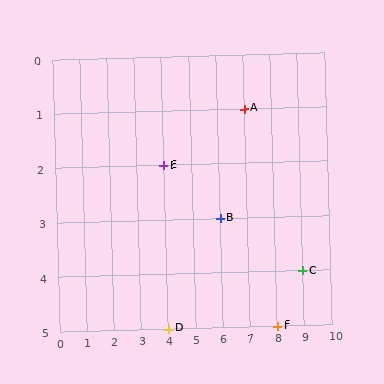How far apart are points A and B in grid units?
Points A and B are 1 column and 2 rows apart (about 2.2 grid units diagonally).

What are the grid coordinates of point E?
Point E is at grid coordinates (4, 2).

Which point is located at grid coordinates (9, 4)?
Point C is at (9, 4).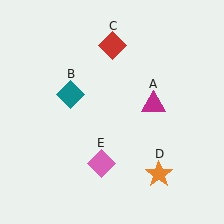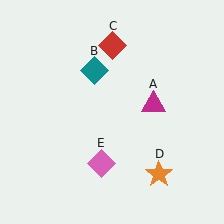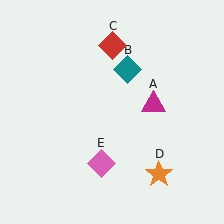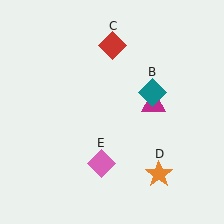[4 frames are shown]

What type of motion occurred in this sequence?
The teal diamond (object B) rotated clockwise around the center of the scene.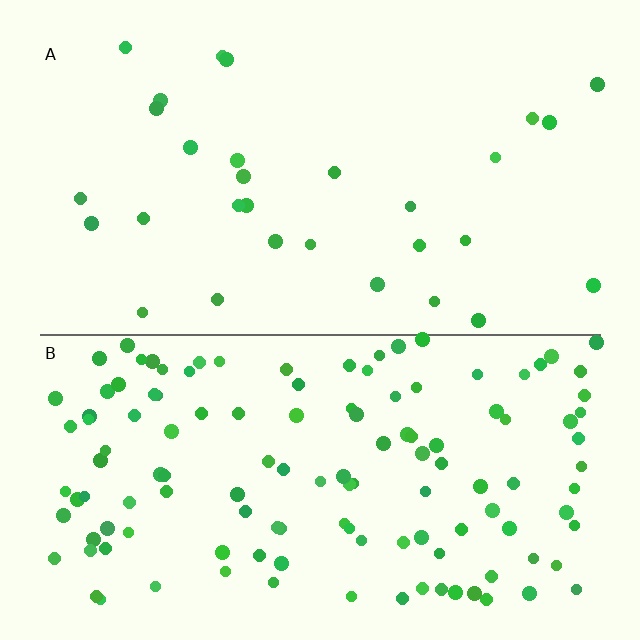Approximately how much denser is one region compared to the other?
Approximately 4.3× — region B over region A.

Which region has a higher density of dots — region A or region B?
B (the bottom).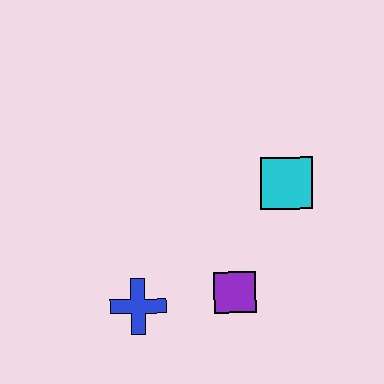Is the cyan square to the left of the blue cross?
No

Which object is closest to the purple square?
The blue cross is closest to the purple square.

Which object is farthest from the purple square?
The cyan square is farthest from the purple square.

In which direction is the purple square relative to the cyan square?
The purple square is below the cyan square.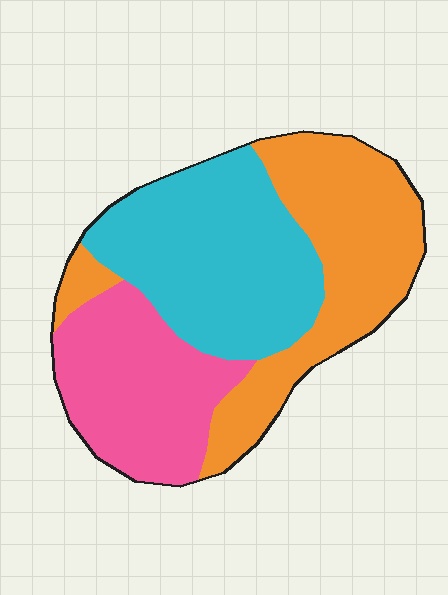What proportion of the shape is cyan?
Cyan takes up about three eighths (3/8) of the shape.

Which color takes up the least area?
Pink, at roughly 30%.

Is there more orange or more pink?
Orange.